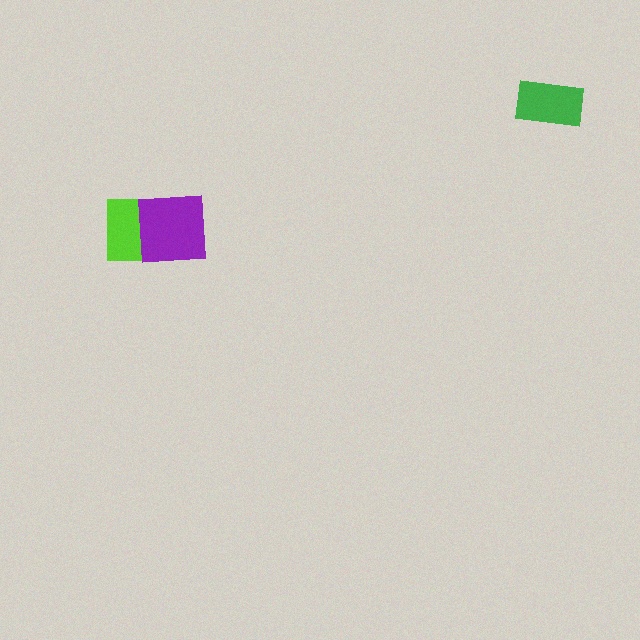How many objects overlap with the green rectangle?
0 objects overlap with the green rectangle.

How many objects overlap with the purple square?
1 object overlaps with the purple square.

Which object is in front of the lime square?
The purple square is in front of the lime square.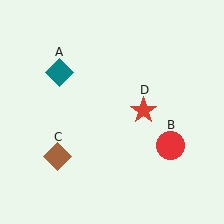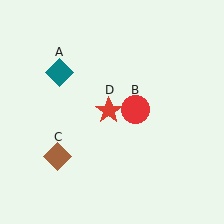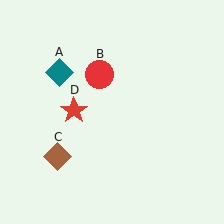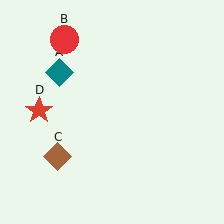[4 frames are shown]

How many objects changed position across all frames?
2 objects changed position: red circle (object B), red star (object D).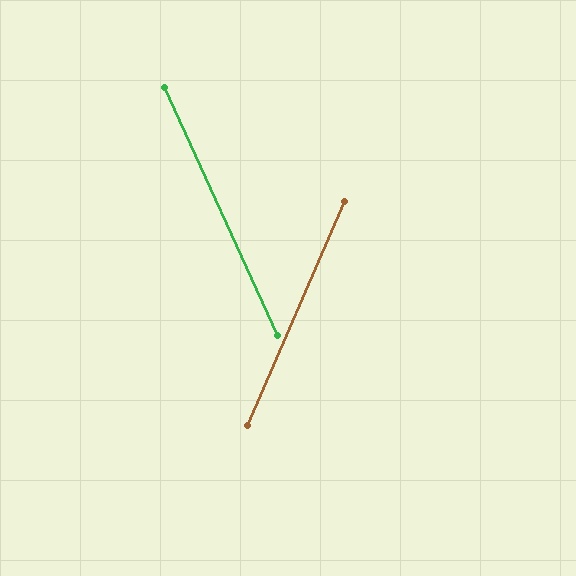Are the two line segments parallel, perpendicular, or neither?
Neither parallel nor perpendicular — they differ by about 48°.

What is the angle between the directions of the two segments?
Approximately 48 degrees.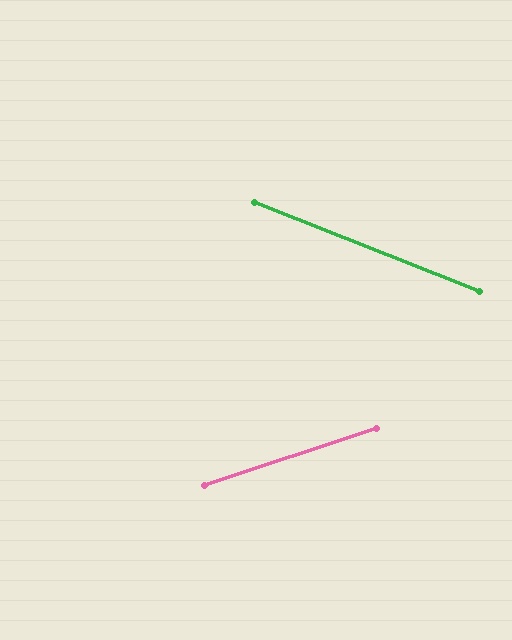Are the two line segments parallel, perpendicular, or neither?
Neither parallel nor perpendicular — they differ by about 40°.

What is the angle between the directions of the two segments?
Approximately 40 degrees.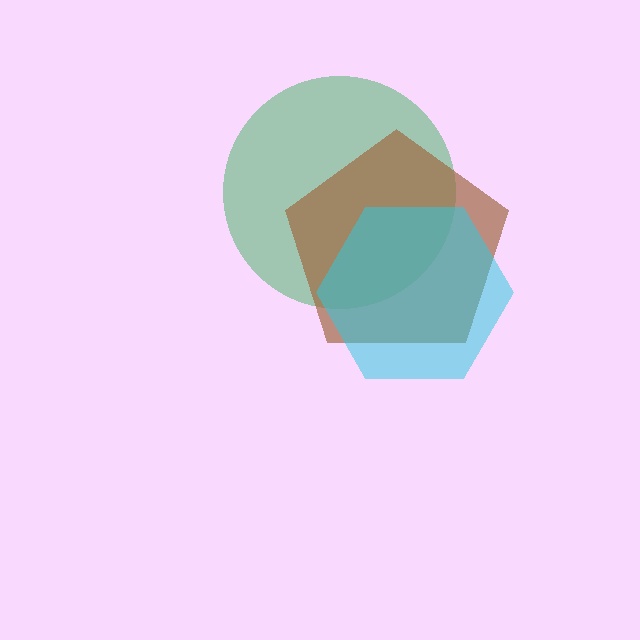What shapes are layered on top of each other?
The layered shapes are: a green circle, a brown pentagon, a cyan hexagon.